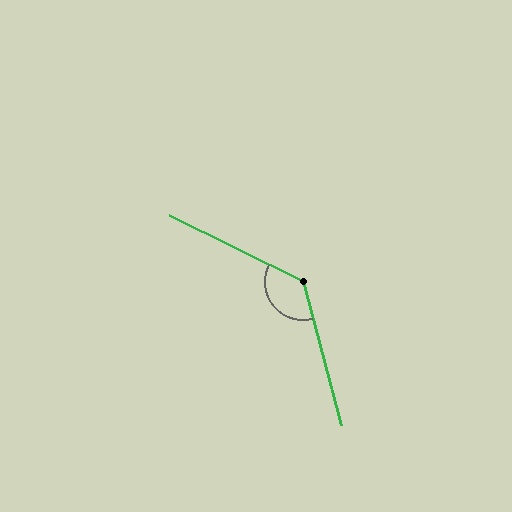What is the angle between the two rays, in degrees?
Approximately 132 degrees.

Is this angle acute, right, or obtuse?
It is obtuse.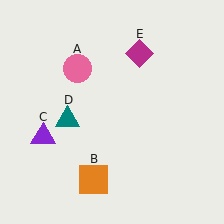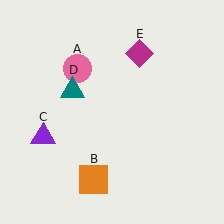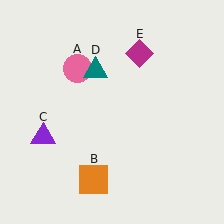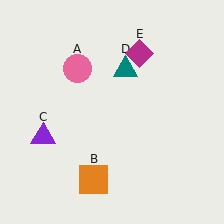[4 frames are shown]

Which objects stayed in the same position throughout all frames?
Pink circle (object A) and orange square (object B) and purple triangle (object C) and magenta diamond (object E) remained stationary.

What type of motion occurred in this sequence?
The teal triangle (object D) rotated clockwise around the center of the scene.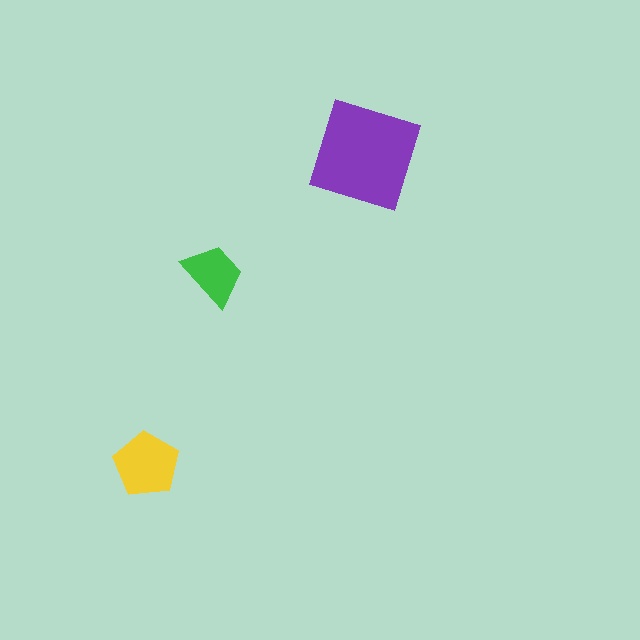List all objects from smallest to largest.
The green trapezoid, the yellow pentagon, the purple diamond.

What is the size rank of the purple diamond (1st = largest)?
1st.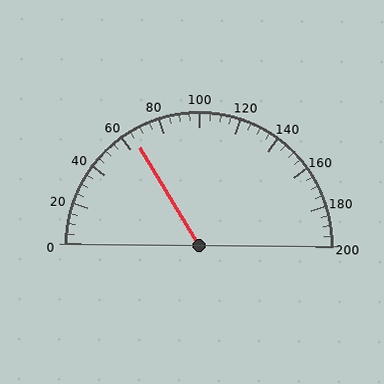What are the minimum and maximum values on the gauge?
The gauge ranges from 0 to 200.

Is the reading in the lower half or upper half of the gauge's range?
The reading is in the lower half of the range (0 to 200).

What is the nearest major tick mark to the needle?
The nearest major tick mark is 60.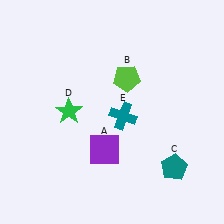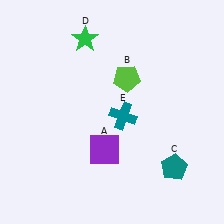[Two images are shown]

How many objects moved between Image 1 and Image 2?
1 object moved between the two images.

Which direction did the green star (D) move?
The green star (D) moved up.